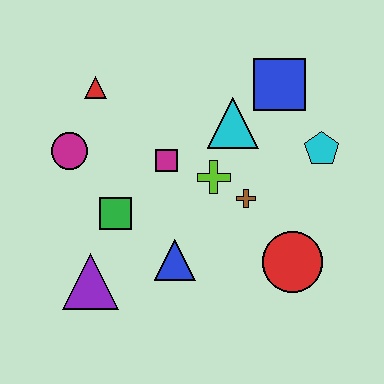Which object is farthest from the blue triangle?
The blue square is farthest from the blue triangle.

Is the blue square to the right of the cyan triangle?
Yes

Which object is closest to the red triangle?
The magenta circle is closest to the red triangle.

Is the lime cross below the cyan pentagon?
Yes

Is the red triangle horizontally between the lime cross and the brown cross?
No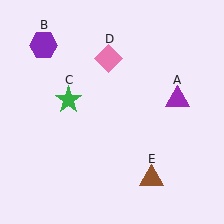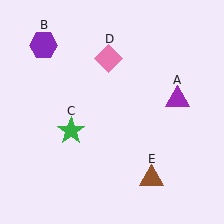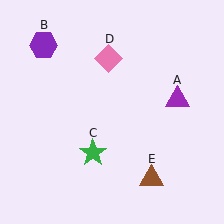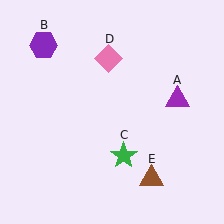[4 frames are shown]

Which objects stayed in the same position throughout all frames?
Purple triangle (object A) and purple hexagon (object B) and pink diamond (object D) and brown triangle (object E) remained stationary.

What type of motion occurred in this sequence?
The green star (object C) rotated counterclockwise around the center of the scene.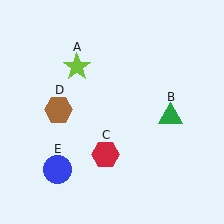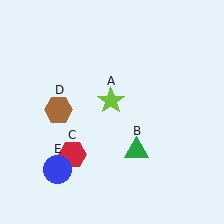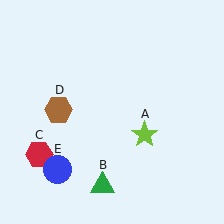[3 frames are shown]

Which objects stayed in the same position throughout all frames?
Brown hexagon (object D) and blue circle (object E) remained stationary.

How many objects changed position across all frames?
3 objects changed position: lime star (object A), green triangle (object B), red hexagon (object C).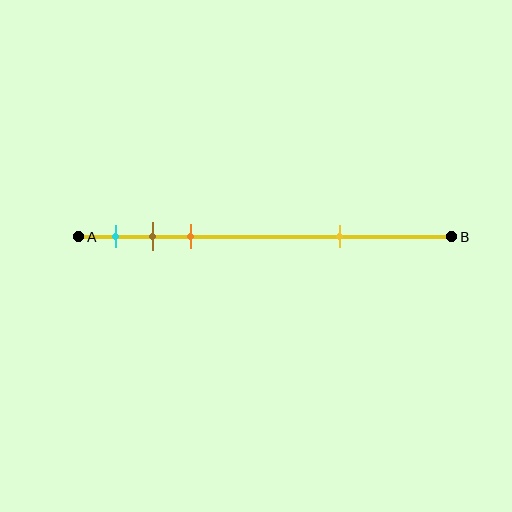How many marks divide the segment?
There are 4 marks dividing the segment.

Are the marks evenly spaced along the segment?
No, the marks are not evenly spaced.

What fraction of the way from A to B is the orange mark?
The orange mark is approximately 30% (0.3) of the way from A to B.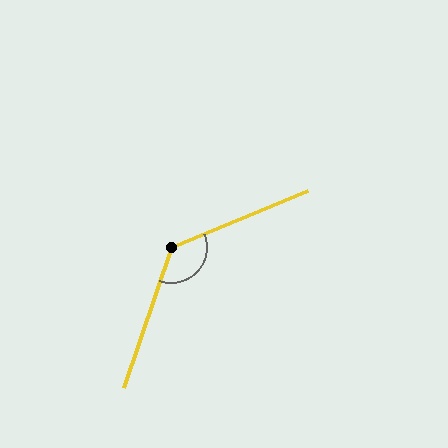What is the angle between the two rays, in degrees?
Approximately 131 degrees.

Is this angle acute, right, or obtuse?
It is obtuse.